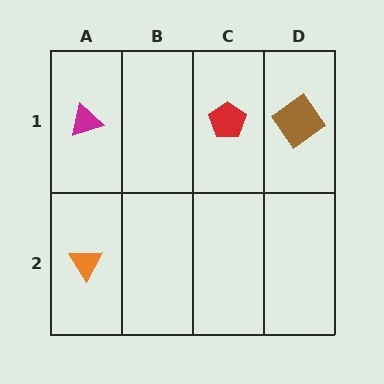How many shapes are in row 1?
3 shapes.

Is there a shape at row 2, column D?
No, that cell is empty.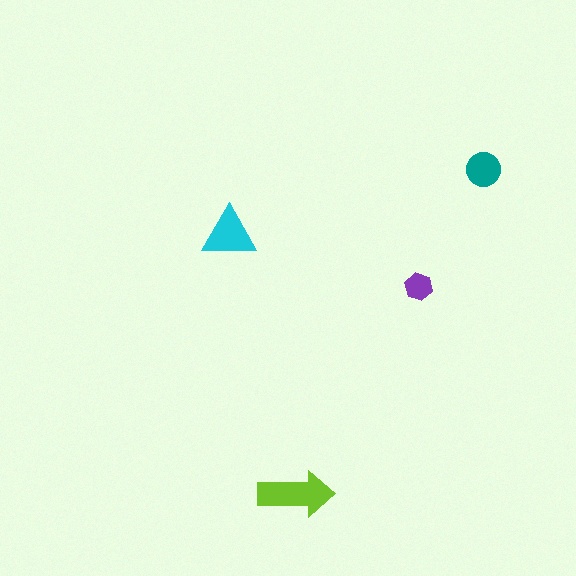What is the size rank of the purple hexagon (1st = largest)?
4th.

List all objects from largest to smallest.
The lime arrow, the cyan triangle, the teal circle, the purple hexagon.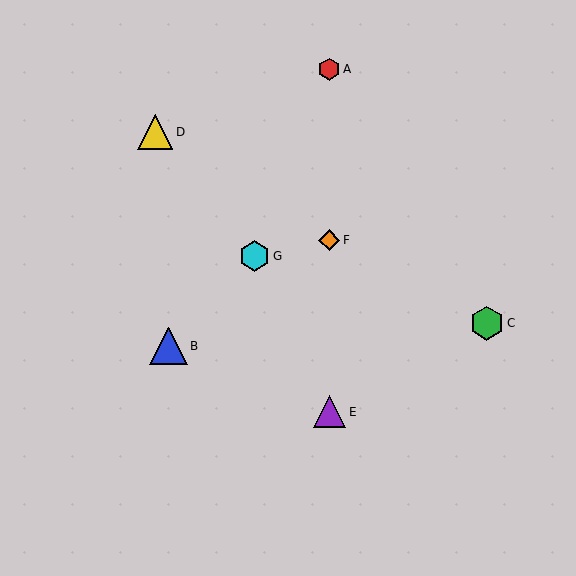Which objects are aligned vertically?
Objects A, E, F are aligned vertically.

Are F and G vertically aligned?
No, F is at x≈329 and G is at x≈254.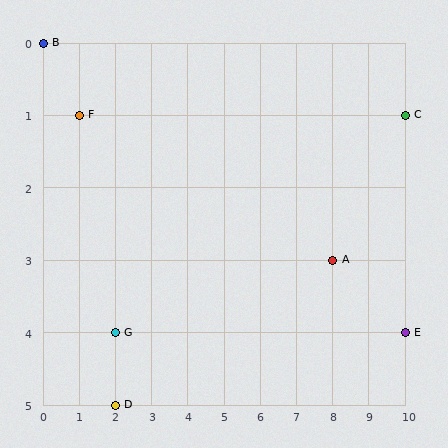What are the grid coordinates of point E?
Point E is at grid coordinates (10, 4).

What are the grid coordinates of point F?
Point F is at grid coordinates (1, 1).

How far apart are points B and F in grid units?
Points B and F are 1 column and 1 row apart (about 1.4 grid units diagonally).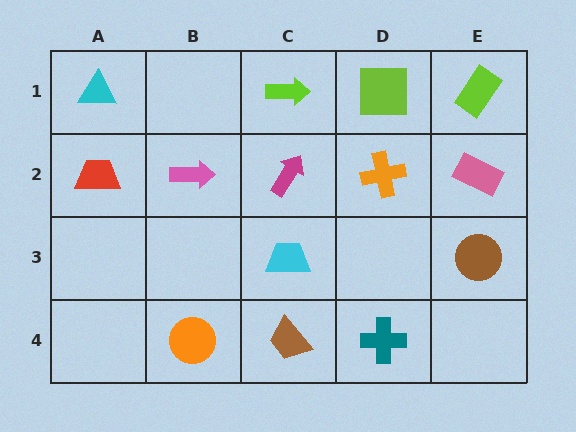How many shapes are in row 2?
5 shapes.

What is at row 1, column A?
A cyan triangle.